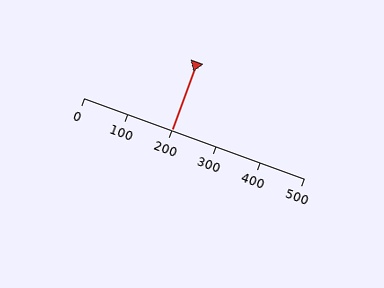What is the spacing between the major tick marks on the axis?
The major ticks are spaced 100 apart.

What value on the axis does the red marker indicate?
The marker indicates approximately 200.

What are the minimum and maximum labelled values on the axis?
The axis runs from 0 to 500.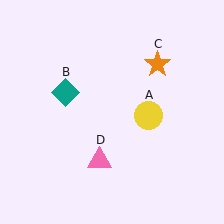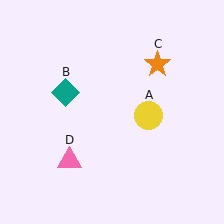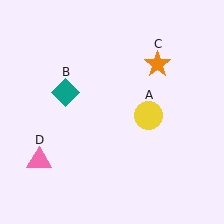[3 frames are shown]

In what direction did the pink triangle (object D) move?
The pink triangle (object D) moved left.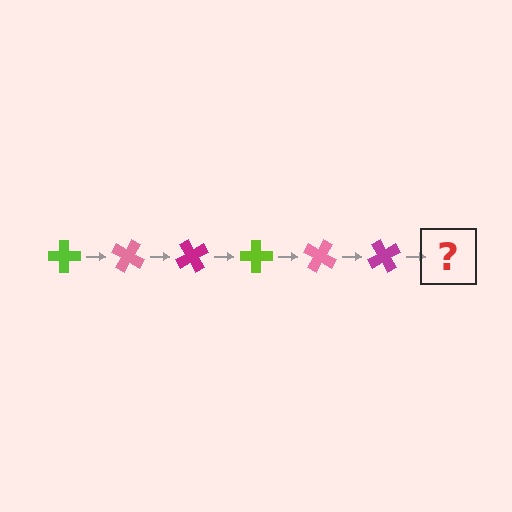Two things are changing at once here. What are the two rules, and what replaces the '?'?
The two rules are that it rotates 30 degrees each step and the color cycles through lime, pink, and magenta. The '?' should be a lime cross, rotated 180 degrees from the start.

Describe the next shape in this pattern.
It should be a lime cross, rotated 180 degrees from the start.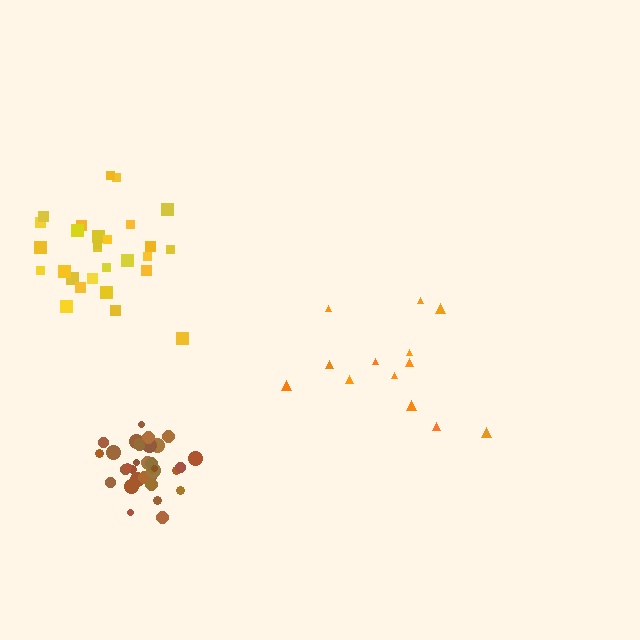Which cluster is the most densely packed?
Brown.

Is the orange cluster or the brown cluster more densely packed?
Brown.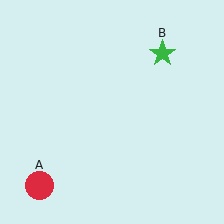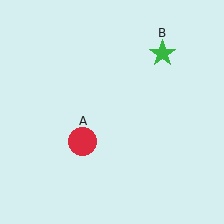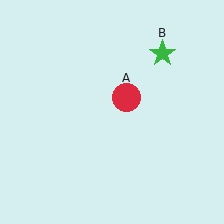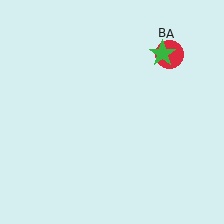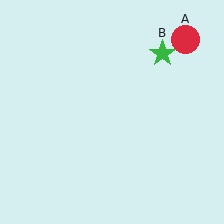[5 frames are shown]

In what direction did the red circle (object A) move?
The red circle (object A) moved up and to the right.